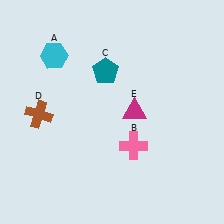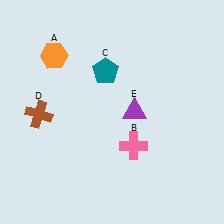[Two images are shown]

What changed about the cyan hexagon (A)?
In Image 1, A is cyan. In Image 2, it changed to orange.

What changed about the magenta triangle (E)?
In Image 1, E is magenta. In Image 2, it changed to purple.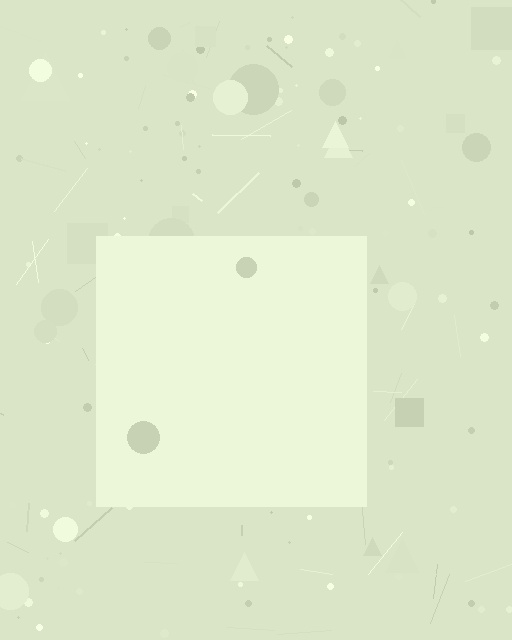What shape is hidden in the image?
A square is hidden in the image.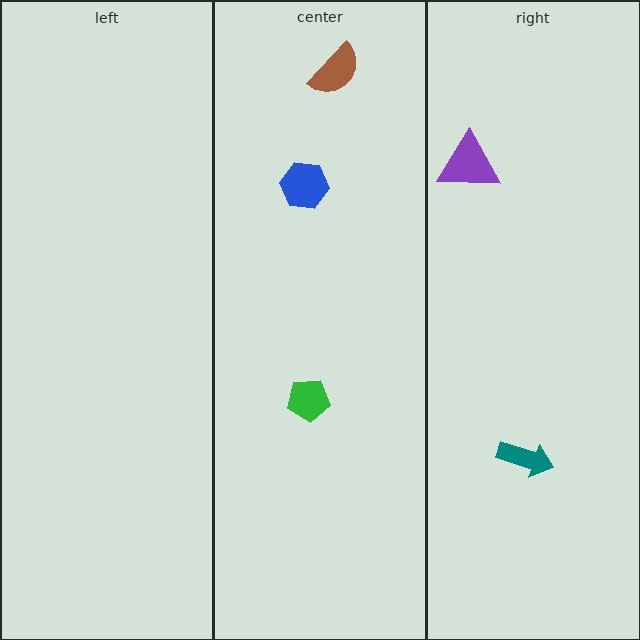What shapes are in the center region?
The green pentagon, the brown semicircle, the blue hexagon.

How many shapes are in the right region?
2.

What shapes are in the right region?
The purple triangle, the teal arrow.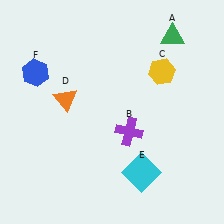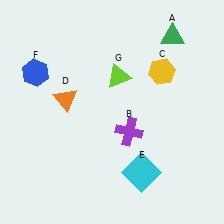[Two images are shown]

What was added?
A lime triangle (G) was added in Image 2.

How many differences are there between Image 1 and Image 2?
There is 1 difference between the two images.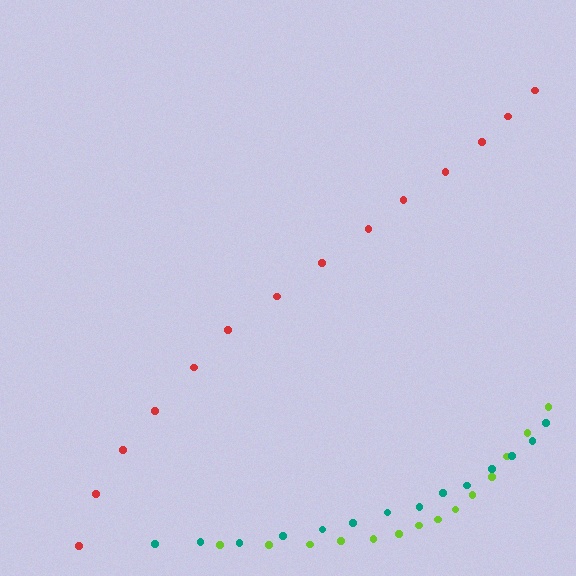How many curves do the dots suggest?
There are 3 distinct paths.